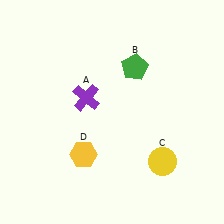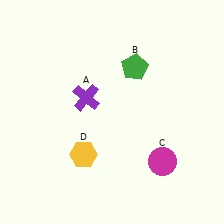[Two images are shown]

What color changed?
The circle (C) changed from yellow in Image 1 to magenta in Image 2.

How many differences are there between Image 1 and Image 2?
There is 1 difference between the two images.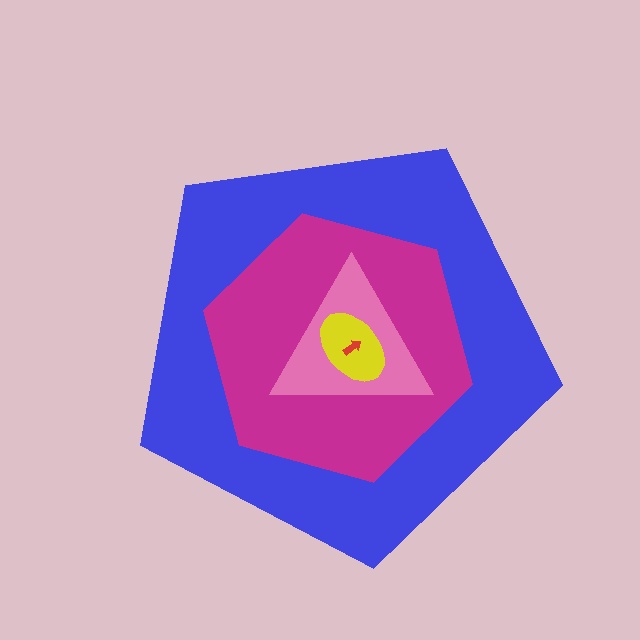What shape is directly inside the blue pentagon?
The magenta hexagon.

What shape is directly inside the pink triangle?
The yellow ellipse.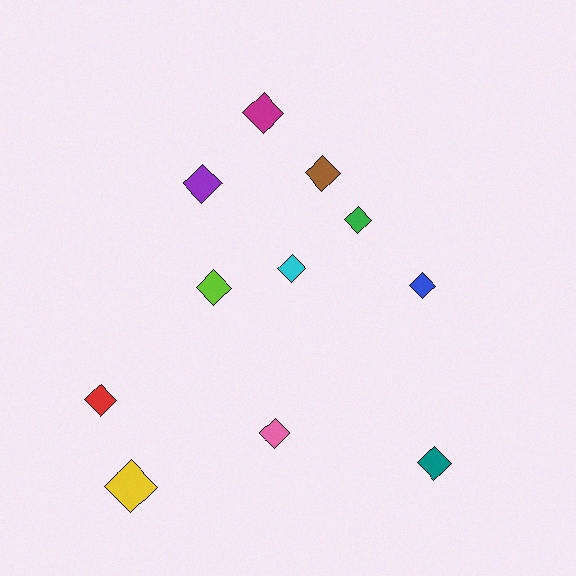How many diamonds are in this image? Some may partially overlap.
There are 11 diamonds.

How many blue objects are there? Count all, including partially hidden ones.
There is 1 blue object.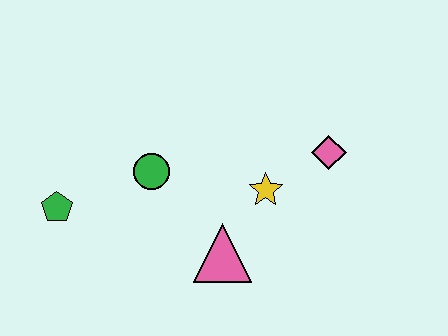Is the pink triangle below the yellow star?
Yes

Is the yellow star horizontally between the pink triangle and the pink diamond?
Yes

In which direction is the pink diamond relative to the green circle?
The pink diamond is to the right of the green circle.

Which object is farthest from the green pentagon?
The pink diamond is farthest from the green pentagon.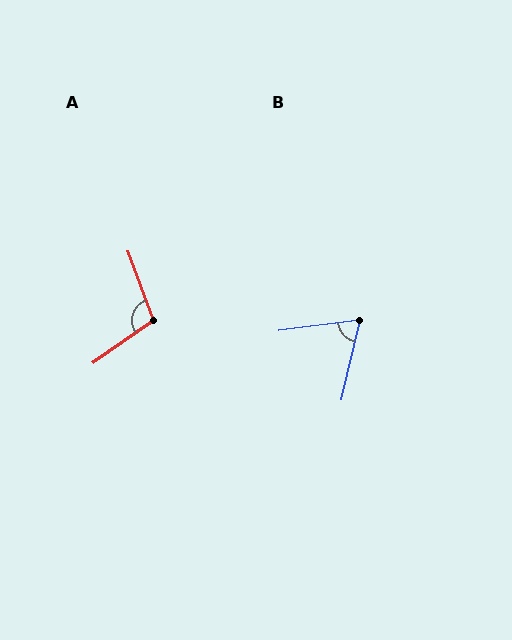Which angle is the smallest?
B, at approximately 69 degrees.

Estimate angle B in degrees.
Approximately 69 degrees.